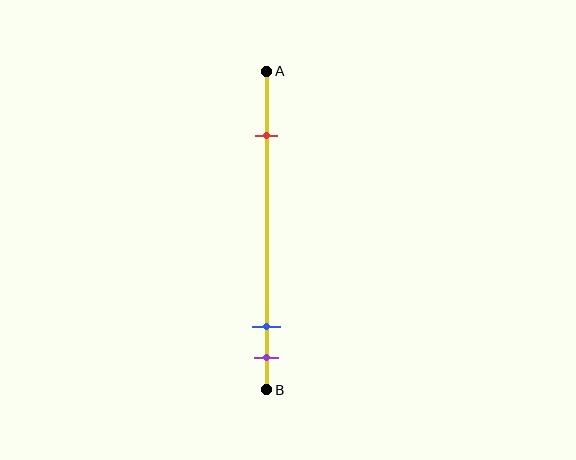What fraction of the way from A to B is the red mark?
The red mark is approximately 20% (0.2) of the way from A to B.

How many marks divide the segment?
There are 3 marks dividing the segment.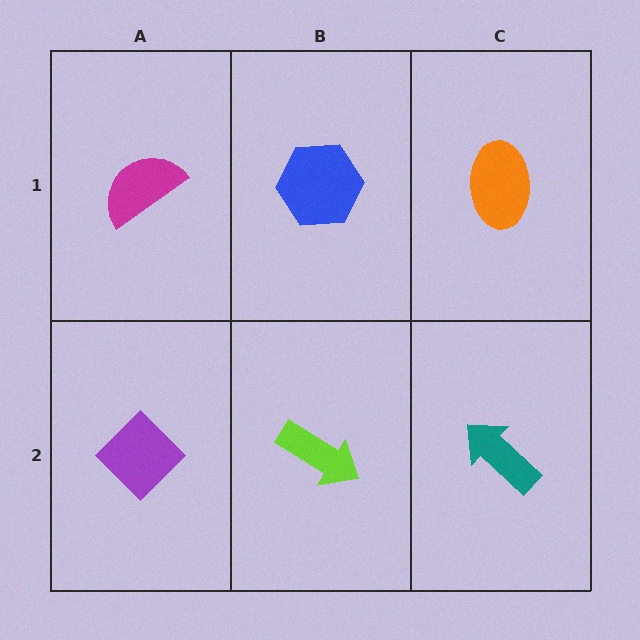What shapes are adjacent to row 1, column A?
A purple diamond (row 2, column A), a blue hexagon (row 1, column B).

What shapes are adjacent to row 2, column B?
A blue hexagon (row 1, column B), a purple diamond (row 2, column A), a teal arrow (row 2, column C).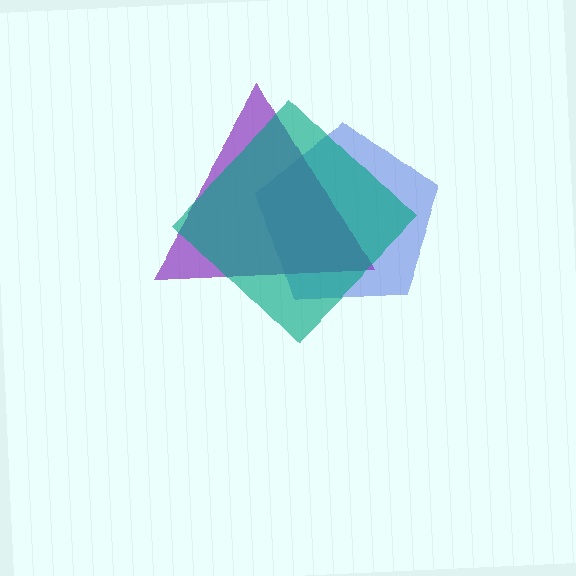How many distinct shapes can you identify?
There are 3 distinct shapes: a blue pentagon, a purple triangle, a teal diamond.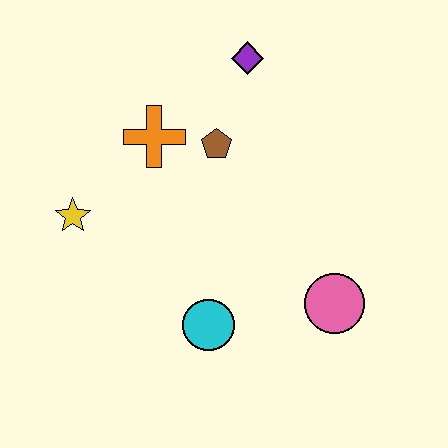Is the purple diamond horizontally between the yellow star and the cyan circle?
No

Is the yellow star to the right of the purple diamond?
No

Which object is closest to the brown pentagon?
The orange cross is closest to the brown pentagon.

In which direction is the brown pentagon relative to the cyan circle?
The brown pentagon is above the cyan circle.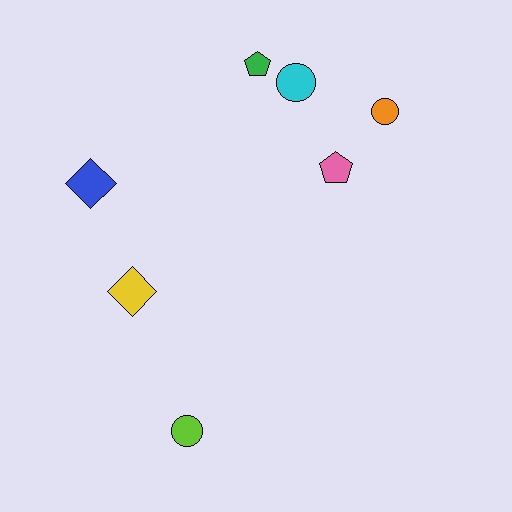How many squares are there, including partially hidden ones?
There are no squares.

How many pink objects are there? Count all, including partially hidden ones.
There is 1 pink object.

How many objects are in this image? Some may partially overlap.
There are 7 objects.